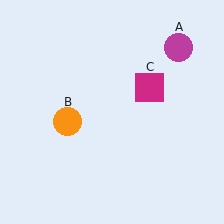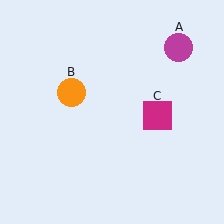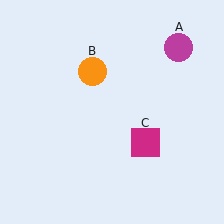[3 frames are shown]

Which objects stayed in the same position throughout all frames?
Magenta circle (object A) remained stationary.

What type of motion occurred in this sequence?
The orange circle (object B), magenta square (object C) rotated clockwise around the center of the scene.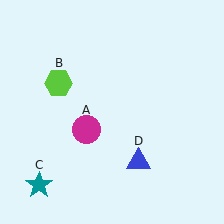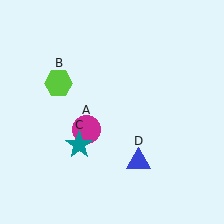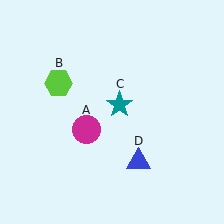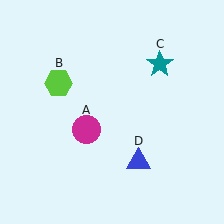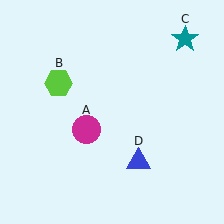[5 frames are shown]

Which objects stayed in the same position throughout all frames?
Magenta circle (object A) and lime hexagon (object B) and blue triangle (object D) remained stationary.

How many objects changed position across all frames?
1 object changed position: teal star (object C).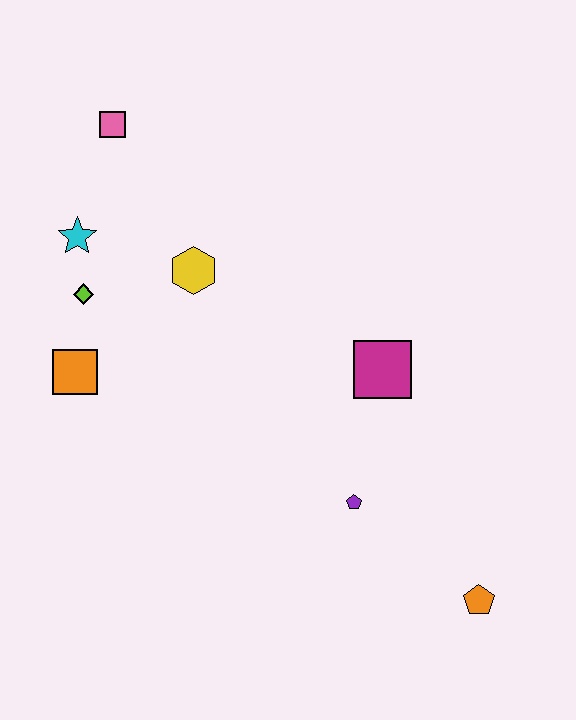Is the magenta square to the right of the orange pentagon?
No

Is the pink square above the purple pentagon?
Yes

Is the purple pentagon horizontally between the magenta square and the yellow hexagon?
Yes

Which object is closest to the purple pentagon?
The magenta square is closest to the purple pentagon.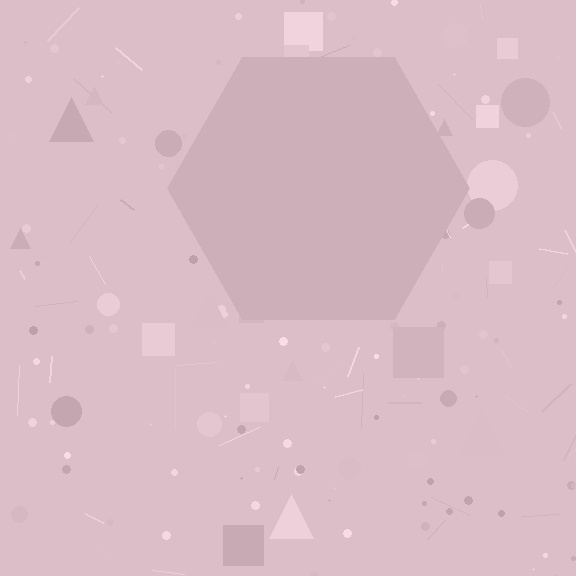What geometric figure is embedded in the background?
A hexagon is embedded in the background.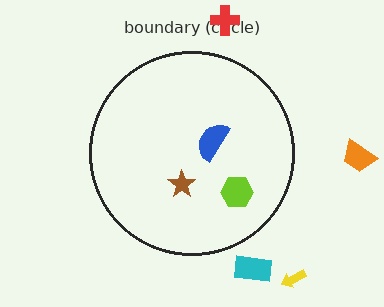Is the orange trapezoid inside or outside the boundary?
Outside.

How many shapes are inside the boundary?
3 inside, 4 outside.